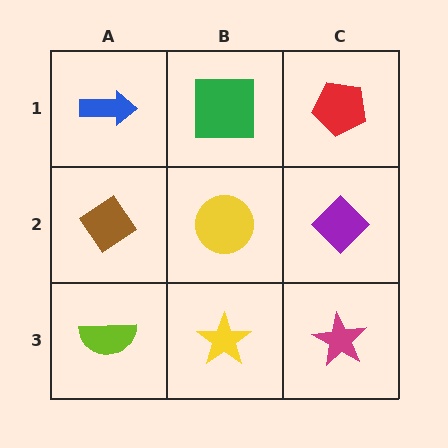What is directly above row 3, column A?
A brown diamond.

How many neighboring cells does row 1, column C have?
2.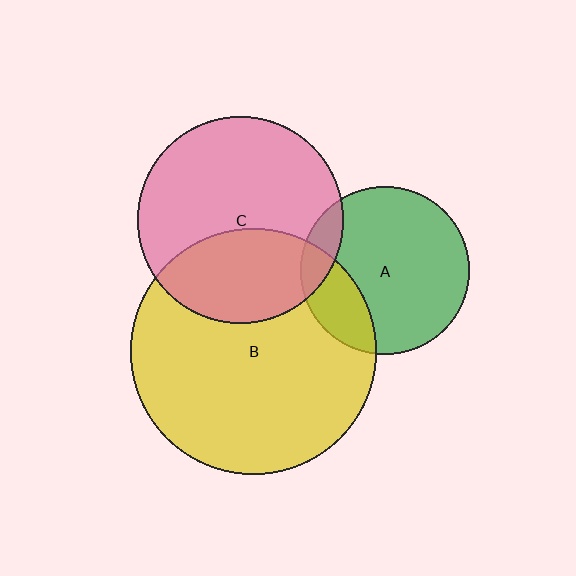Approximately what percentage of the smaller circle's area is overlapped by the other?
Approximately 20%.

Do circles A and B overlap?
Yes.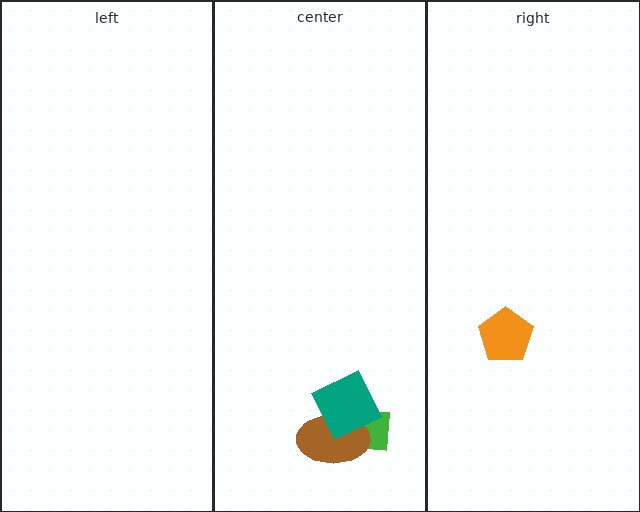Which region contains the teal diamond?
The center region.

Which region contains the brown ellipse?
The center region.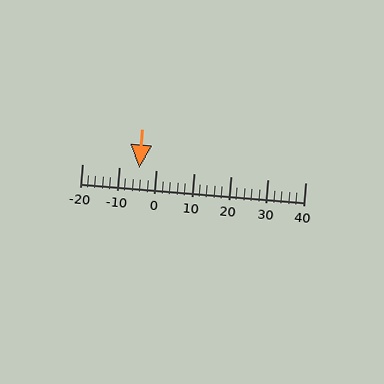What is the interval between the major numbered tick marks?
The major tick marks are spaced 10 units apart.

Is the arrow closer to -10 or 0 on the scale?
The arrow is closer to 0.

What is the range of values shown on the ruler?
The ruler shows values from -20 to 40.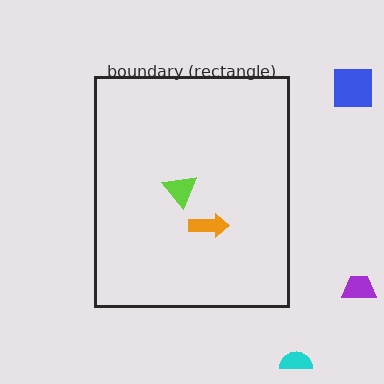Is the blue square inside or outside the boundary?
Outside.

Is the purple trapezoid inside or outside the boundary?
Outside.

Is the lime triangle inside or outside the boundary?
Inside.